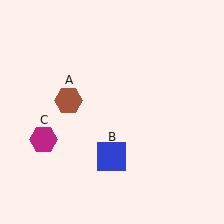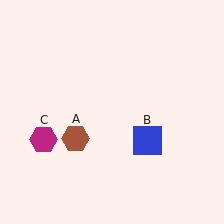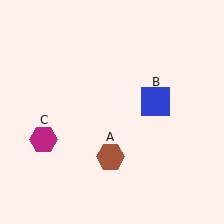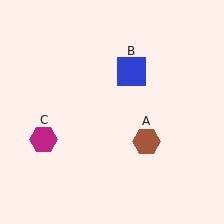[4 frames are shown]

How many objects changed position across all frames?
2 objects changed position: brown hexagon (object A), blue square (object B).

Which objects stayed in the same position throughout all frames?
Magenta hexagon (object C) remained stationary.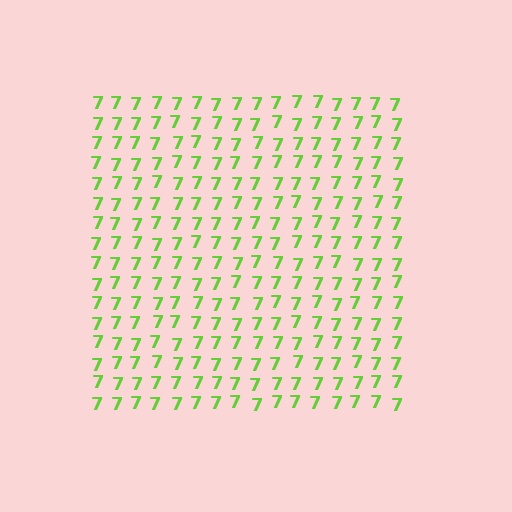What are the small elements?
The small elements are digit 7's.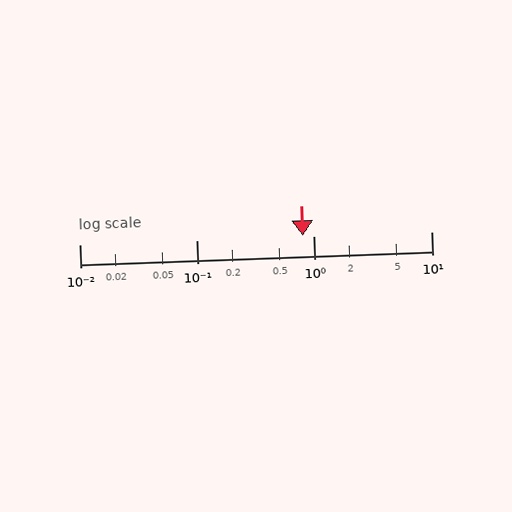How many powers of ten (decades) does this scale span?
The scale spans 3 decades, from 0.01 to 10.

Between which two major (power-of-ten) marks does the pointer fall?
The pointer is between 0.1 and 1.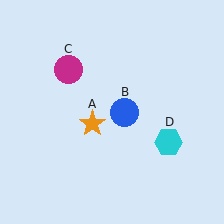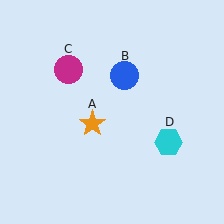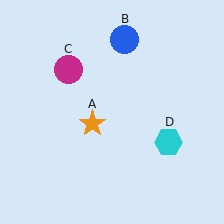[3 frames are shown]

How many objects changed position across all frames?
1 object changed position: blue circle (object B).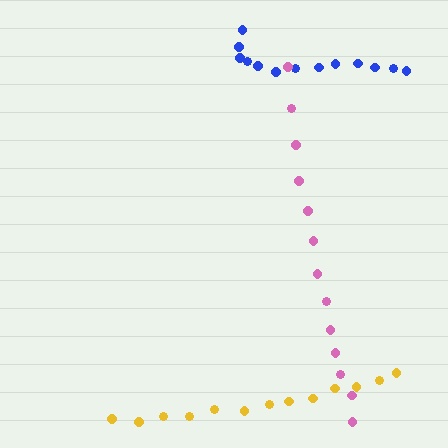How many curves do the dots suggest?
There are 3 distinct paths.